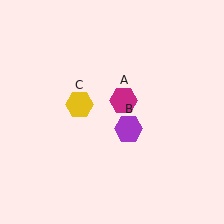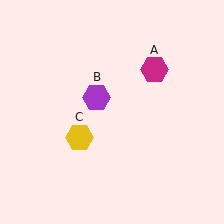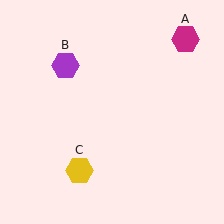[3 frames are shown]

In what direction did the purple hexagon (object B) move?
The purple hexagon (object B) moved up and to the left.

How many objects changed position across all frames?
3 objects changed position: magenta hexagon (object A), purple hexagon (object B), yellow hexagon (object C).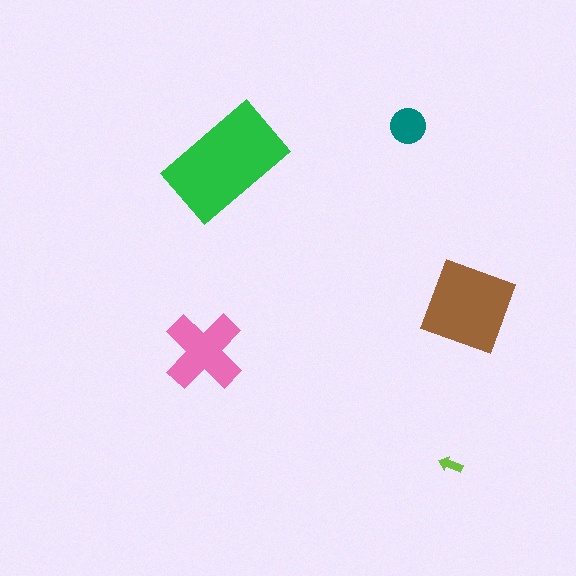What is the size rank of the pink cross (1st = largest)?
3rd.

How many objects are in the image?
There are 5 objects in the image.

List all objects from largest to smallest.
The green rectangle, the brown square, the pink cross, the teal circle, the lime arrow.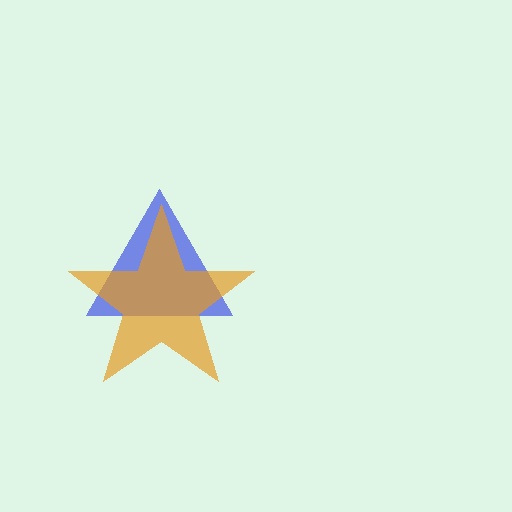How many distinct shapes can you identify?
There are 2 distinct shapes: a blue triangle, an orange star.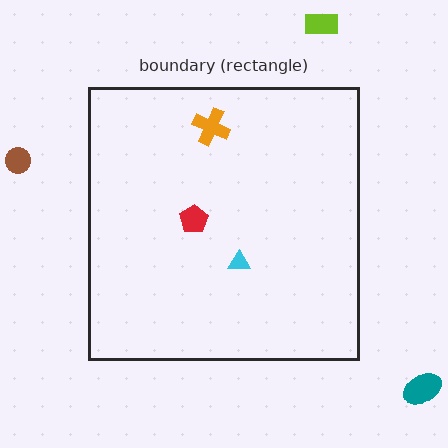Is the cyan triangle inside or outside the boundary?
Inside.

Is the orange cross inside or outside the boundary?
Inside.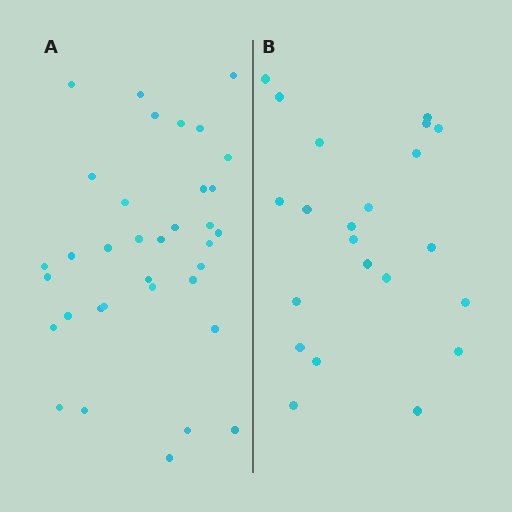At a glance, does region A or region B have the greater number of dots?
Region A (the left region) has more dots.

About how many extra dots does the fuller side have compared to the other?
Region A has approximately 15 more dots than region B.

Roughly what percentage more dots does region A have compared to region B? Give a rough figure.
About 60% more.